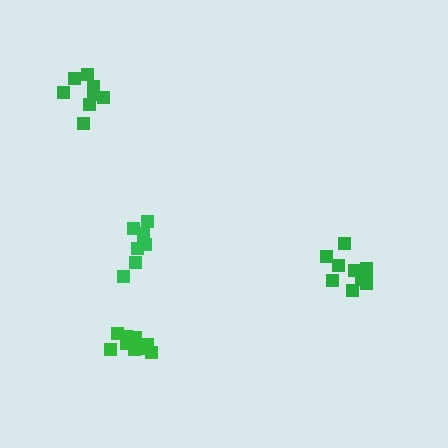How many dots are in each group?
Group 1: 8 dots, Group 2: 10 dots, Group 3: 12 dots, Group 4: 8 dots (38 total).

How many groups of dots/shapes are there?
There are 4 groups.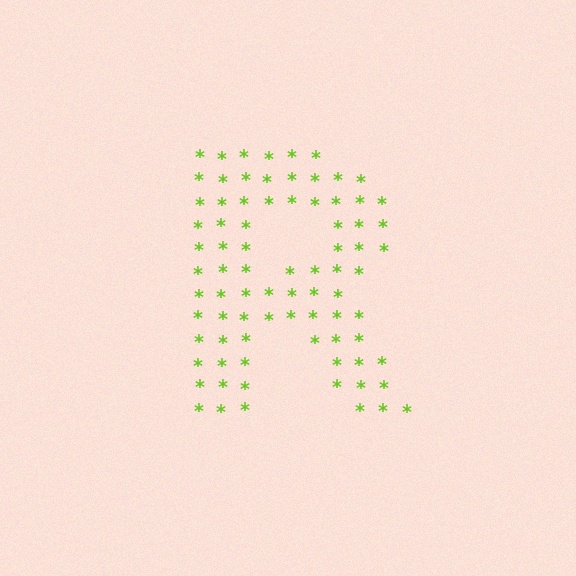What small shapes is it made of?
It is made of small asterisks.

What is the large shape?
The large shape is the letter R.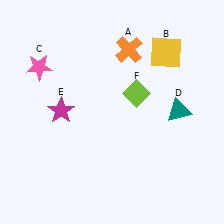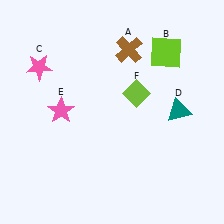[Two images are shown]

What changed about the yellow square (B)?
In Image 1, B is yellow. In Image 2, it changed to lime.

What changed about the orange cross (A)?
In Image 1, A is orange. In Image 2, it changed to brown.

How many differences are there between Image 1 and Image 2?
There are 3 differences between the two images.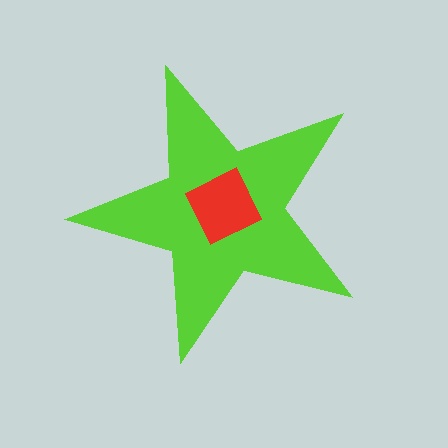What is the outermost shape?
The lime star.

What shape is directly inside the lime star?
The red diamond.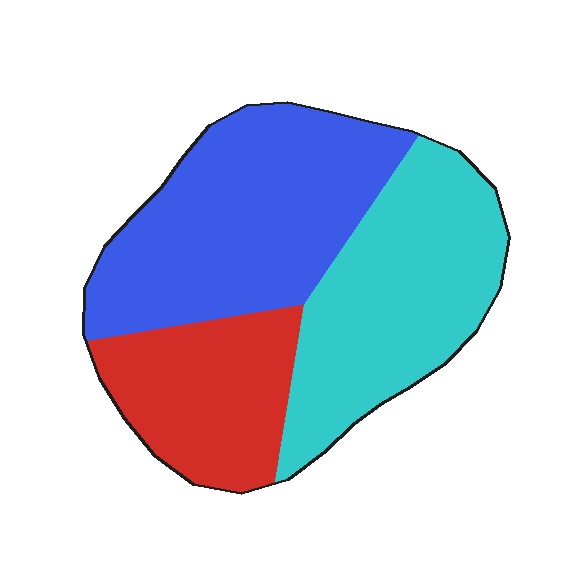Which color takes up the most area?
Blue, at roughly 40%.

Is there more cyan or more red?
Cyan.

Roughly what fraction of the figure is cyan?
Cyan takes up about three eighths (3/8) of the figure.